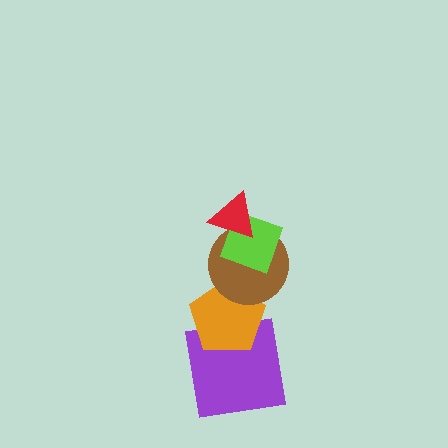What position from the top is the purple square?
The purple square is 5th from the top.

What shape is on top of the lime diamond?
The red triangle is on top of the lime diamond.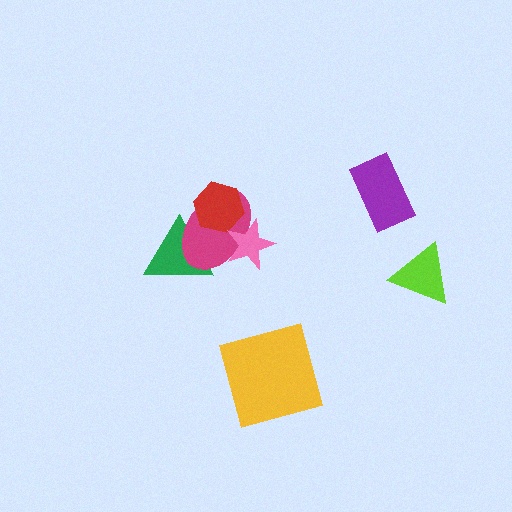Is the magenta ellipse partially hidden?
Yes, it is partially covered by another shape.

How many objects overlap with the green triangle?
1 object overlaps with the green triangle.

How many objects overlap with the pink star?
1 object overlaps with the pink star.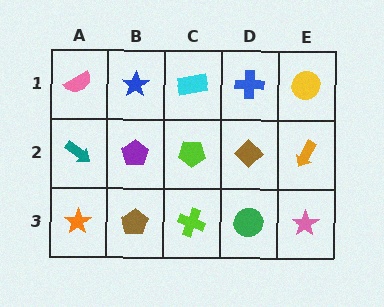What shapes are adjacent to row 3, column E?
An orange arrow (row 2, column E), a green circle (row 3, column D).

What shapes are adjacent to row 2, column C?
A cyan rectangle (row 1, column C), a lime cross (row 3, column C), a purple pentagon (row 2, column B), a brown diamond (row 2, column D).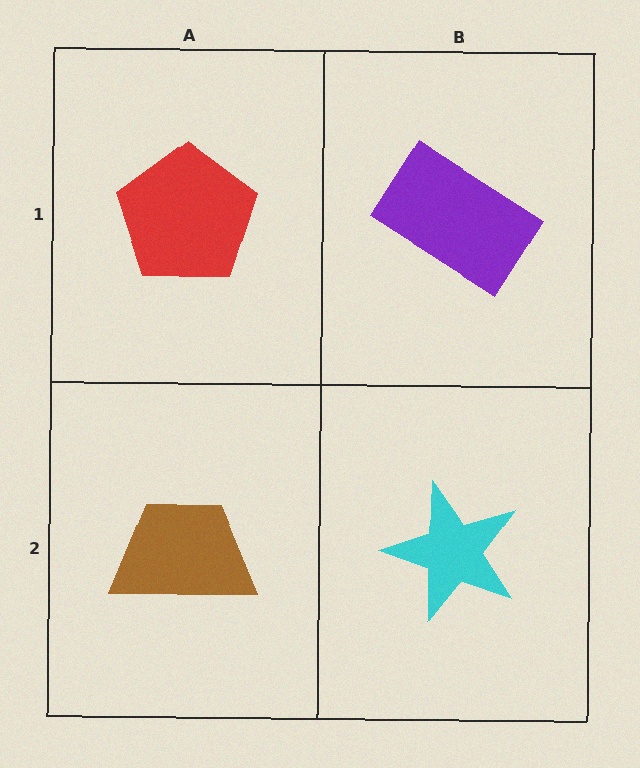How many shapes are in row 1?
2 shapes.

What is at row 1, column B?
A purple rectangle.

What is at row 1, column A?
A red pentagon.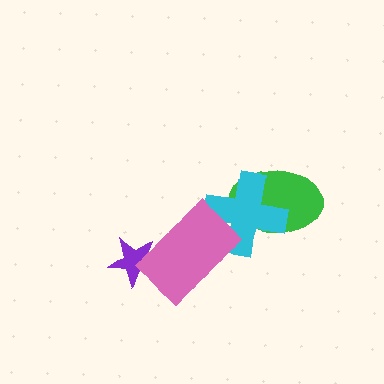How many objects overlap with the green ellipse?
1 object overlaps with the green ellipse.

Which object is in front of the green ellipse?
The cyan cross is in front of the green ellipse.